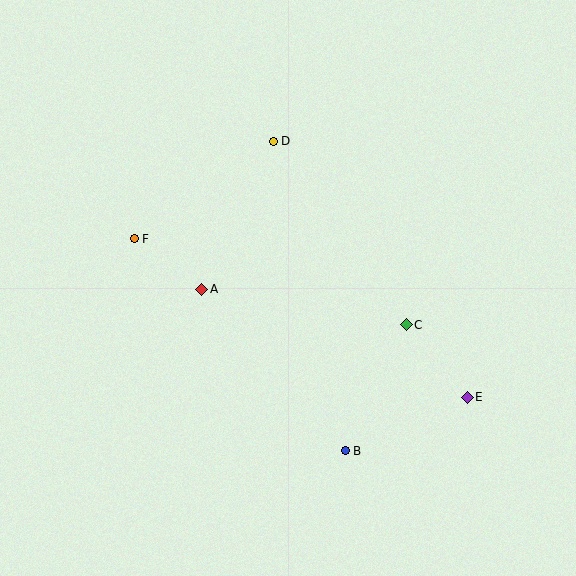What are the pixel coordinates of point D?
Point D is at (273, 141).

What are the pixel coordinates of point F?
Point F is at (134, 239).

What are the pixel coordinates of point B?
Point B is at (345, 451).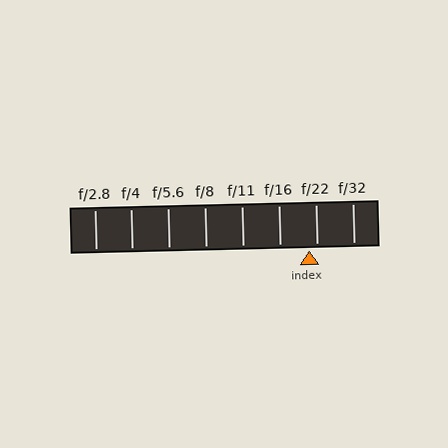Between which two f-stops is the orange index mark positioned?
The index mark is between f/16 and f/22.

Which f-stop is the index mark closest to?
The index mark is closest to f/22.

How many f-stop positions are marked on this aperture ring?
There are 8 f-stop positions marked.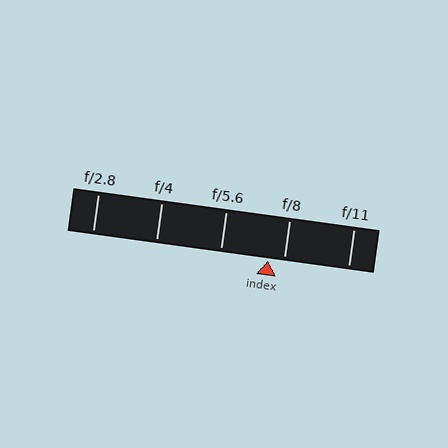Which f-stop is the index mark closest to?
The index mark is closest to f/8.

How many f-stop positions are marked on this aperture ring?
There are 5 f-stop positions marked.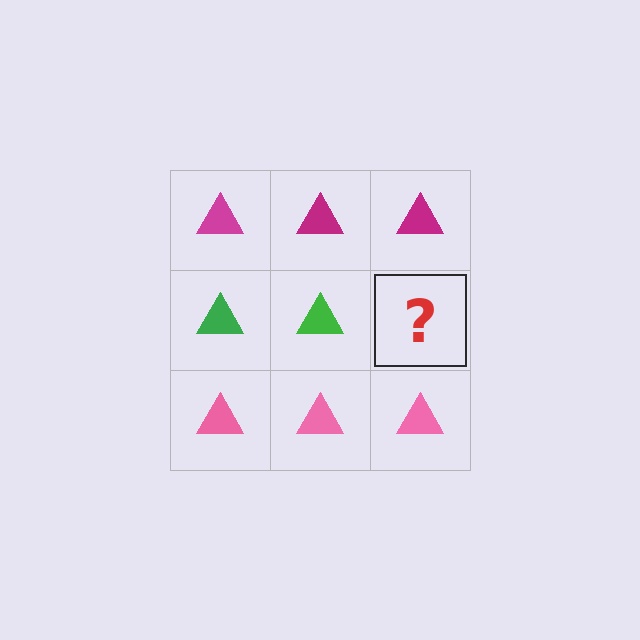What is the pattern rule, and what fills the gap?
The rule is that each row has a consistent color. The gap should be filled with a green triangle.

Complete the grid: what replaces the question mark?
The question mark should be replaced with a green triangle.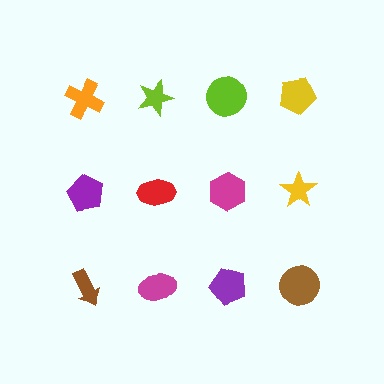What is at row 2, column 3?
A magenta hexagon.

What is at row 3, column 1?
A brown arrow.